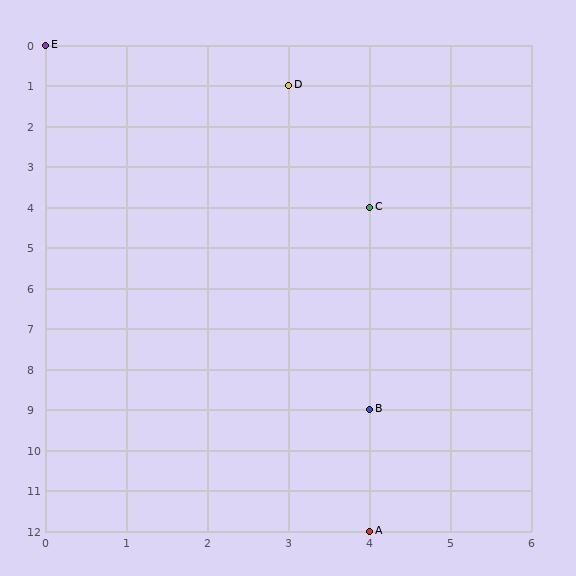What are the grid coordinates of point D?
Point D is at grid coordinates (3, 1).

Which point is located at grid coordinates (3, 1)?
Point D is at (3, 1).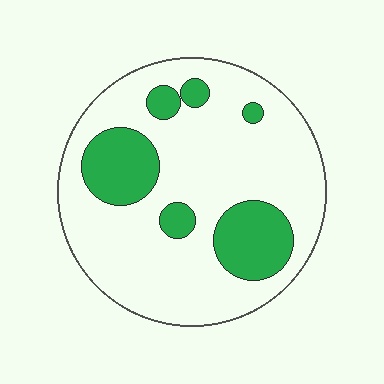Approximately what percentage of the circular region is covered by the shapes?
Approximately 25%.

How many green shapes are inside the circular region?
6.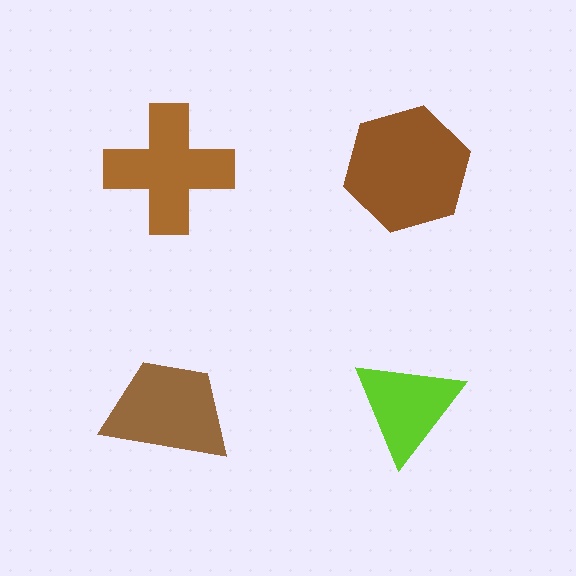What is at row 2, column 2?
A lime triangle.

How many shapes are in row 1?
2 shapes.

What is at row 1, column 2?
A brown hexagon.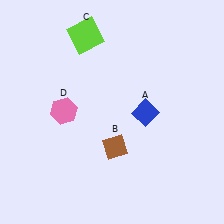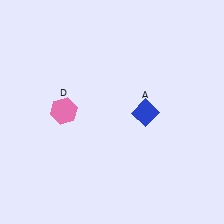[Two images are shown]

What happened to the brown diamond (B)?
The brown diamond (B) was removed in Image 2. It was in the bottom-right area of Image 1.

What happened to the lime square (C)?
The lime square (C) was removed in Image 2. It was in the top-left area of Image 1.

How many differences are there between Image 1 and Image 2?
There are 2 differences between the two images.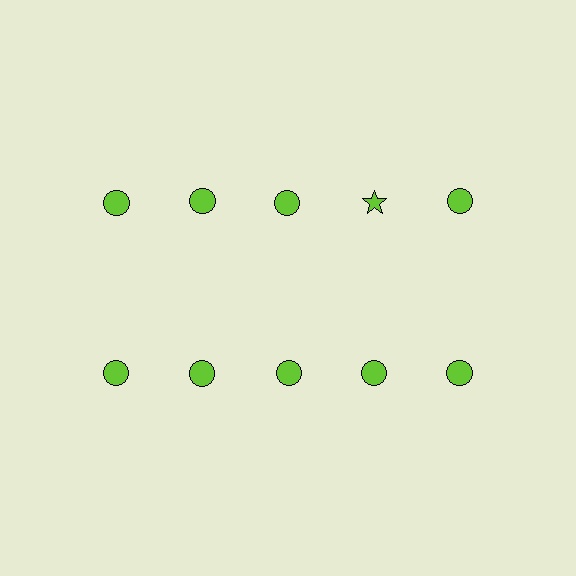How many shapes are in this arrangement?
There are 10 shapes arranged in a grid pattern.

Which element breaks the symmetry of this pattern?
The lime star in the top row, second from right column breaks the symmetry. All other shapes are lime circles.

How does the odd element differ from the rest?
It has a different shape: star instead of circle.